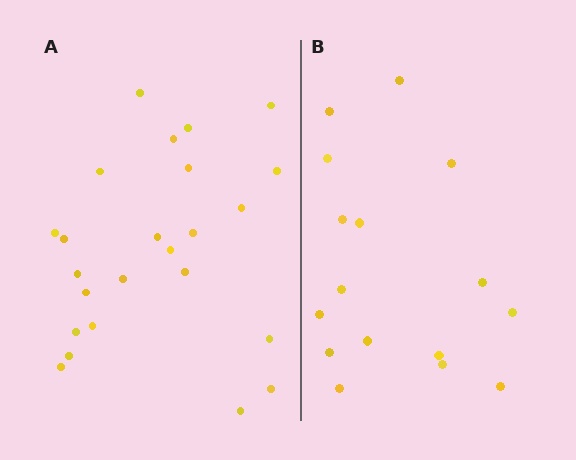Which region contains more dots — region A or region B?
Region A (the left region) has more dots.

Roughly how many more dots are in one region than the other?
Region A has roughly 8 or so more dots than region B.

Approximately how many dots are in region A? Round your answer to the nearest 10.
About 20 dots. (The exact count is 24, which rounds to 20.)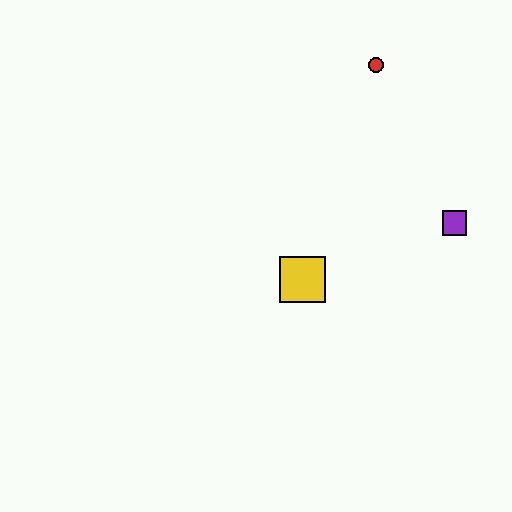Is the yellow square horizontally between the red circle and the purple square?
No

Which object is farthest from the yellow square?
The red circle is farthest from the yellow square.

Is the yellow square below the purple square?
Yes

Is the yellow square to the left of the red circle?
Yes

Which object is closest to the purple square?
The yellow square is closest to the purple square.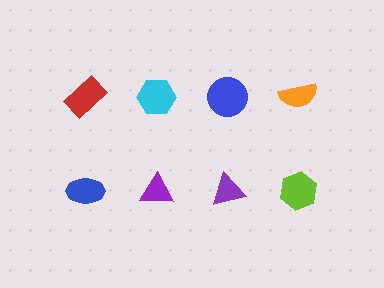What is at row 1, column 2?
A cyan hexagon.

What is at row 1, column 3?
A blue circle.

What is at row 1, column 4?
An orange semicircle.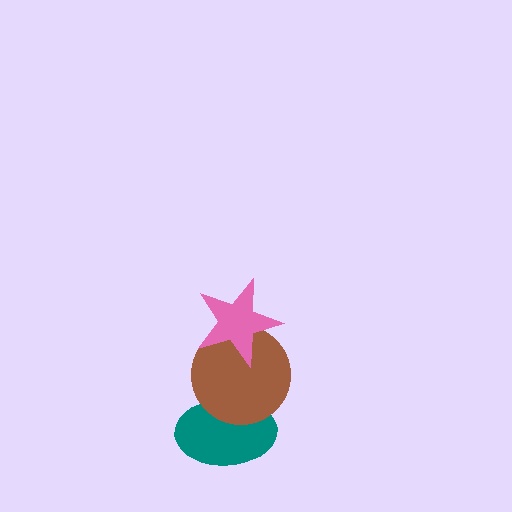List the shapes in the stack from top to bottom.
From top to bottom: the pink star, the brown circle, the teal ellipse.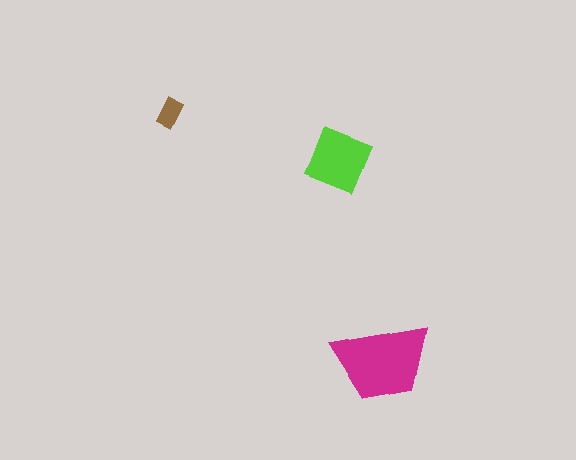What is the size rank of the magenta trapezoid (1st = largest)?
1st.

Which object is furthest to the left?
The brown rectangle is leftmost.